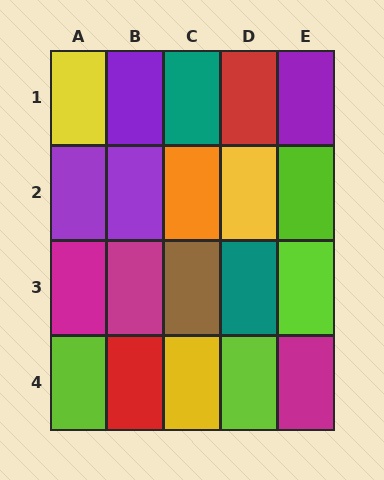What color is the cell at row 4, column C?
Yellow.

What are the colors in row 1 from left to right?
Yellow, purple, teal, red, purple.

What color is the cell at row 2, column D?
Yellow.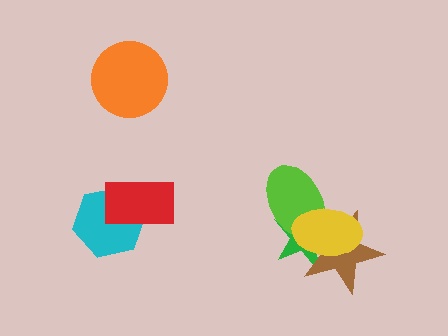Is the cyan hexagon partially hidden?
Yes, it is partially covered by another shape.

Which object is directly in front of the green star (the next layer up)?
The lime ellipse is directly in front of the green star.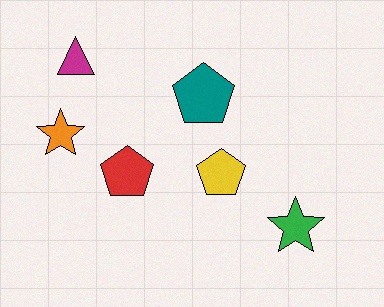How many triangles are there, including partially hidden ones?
There is 1 triangle.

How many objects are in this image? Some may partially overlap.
There are 6 objects.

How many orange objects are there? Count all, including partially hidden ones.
There is 1 orange object.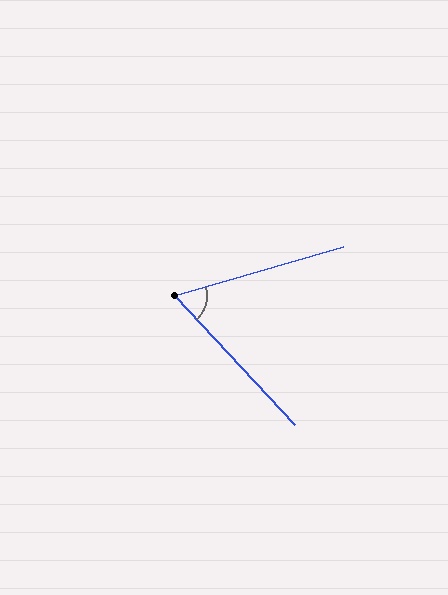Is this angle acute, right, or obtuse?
It is acute.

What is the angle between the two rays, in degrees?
Approximately 63 degrees.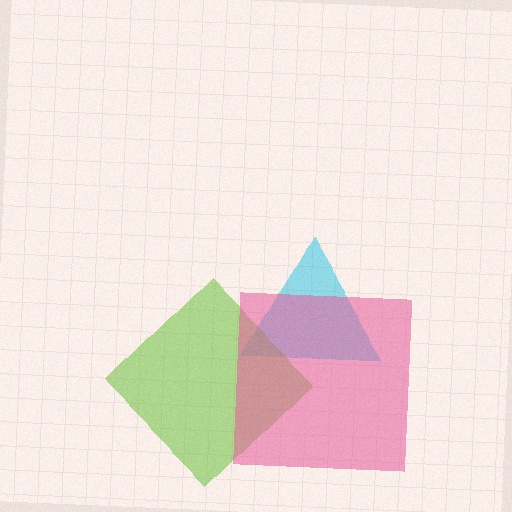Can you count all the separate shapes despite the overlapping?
Yes, there are 3 separate shapes.